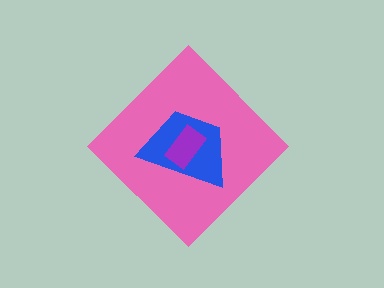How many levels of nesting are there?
3.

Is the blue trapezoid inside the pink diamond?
Yes.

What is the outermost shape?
The pink diamond.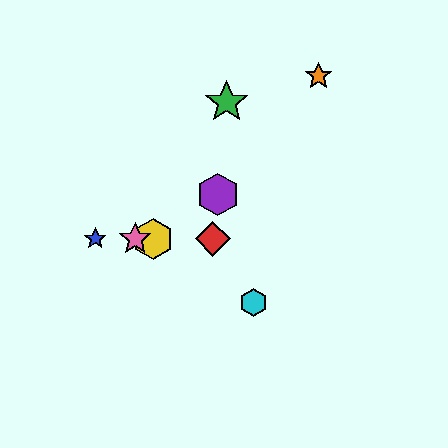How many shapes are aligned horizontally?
4 shapes (the red diamond, the blue star, the yellow hexagon, the pink star) are aligned horizontally.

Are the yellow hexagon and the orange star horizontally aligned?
No, the yellow hexagon is at y≈239 and the orange star is at y≈76.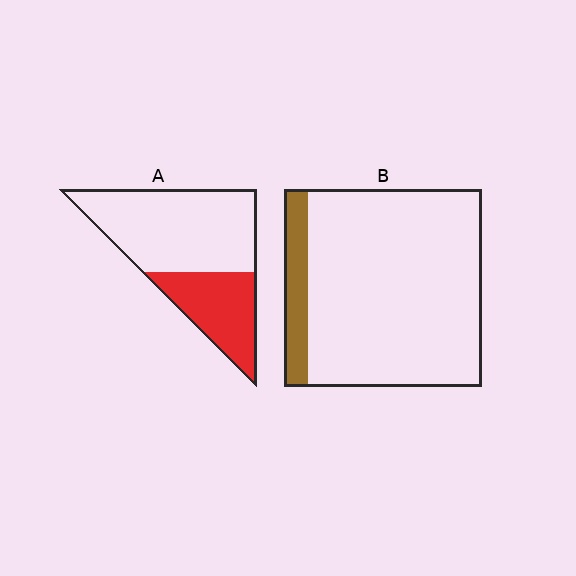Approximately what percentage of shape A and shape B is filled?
A is approximately 35% and B is approximately 10%.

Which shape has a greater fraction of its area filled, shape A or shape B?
Shape A.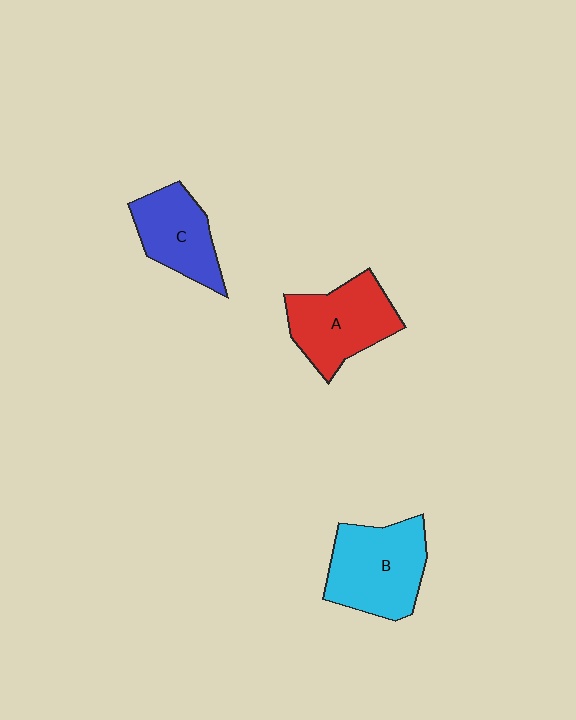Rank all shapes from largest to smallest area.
From largest to smallest: B (cyan), A (red), C (blue).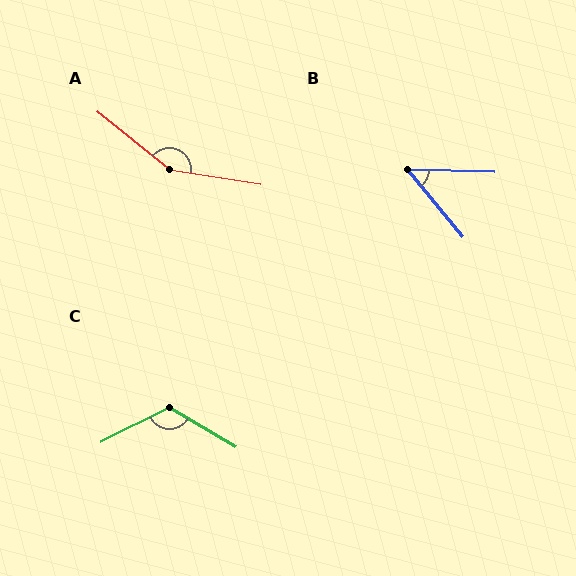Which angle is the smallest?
B, at approximately 49 degrees.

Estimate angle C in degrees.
Approximately 122 degrees.